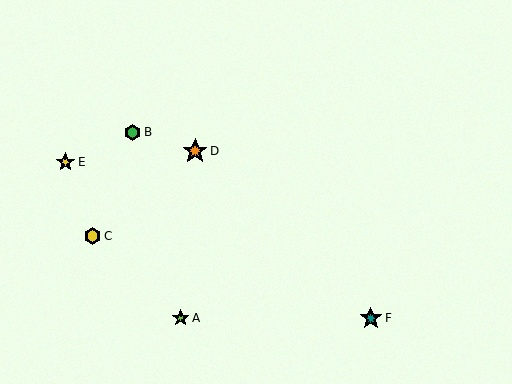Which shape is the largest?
The orange star (labeled D) is the largest.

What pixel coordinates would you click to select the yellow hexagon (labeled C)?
Click at (92, 236) to select the yellow hexagon C.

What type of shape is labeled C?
Shape C is a yellow hexagon.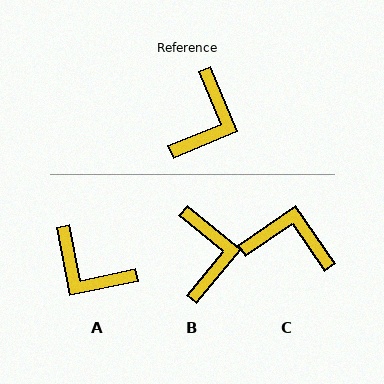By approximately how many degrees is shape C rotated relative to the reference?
Approximately 102 degrees counter-clockwise.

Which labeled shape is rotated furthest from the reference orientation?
C, about 102 degrees away.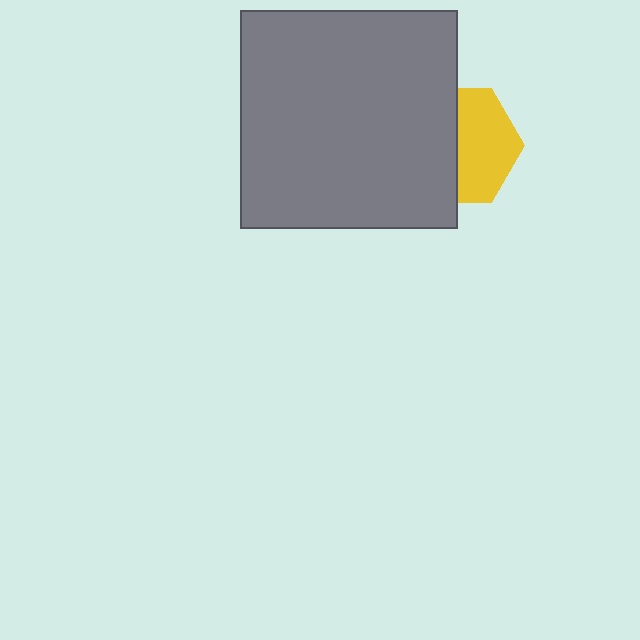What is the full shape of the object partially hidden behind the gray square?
The partially hidden object is a yellow hexagon.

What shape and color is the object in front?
The object in front is a gray square.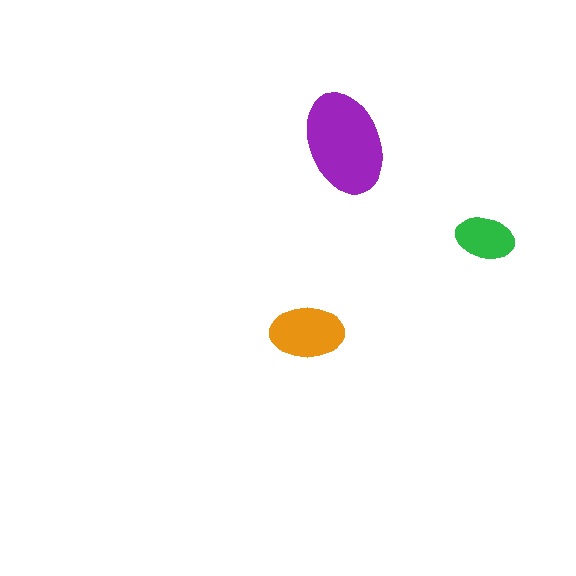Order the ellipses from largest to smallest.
the purple one, the orange one, the green one.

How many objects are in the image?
There are 3 objects in the image.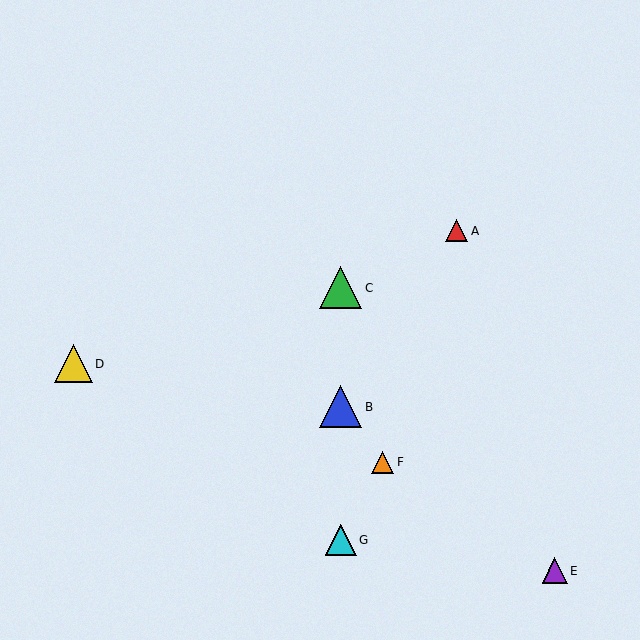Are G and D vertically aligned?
No, G is at x≈341 and D is at x≈73.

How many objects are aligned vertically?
3 objects (B, C, G) are aligned vertically.